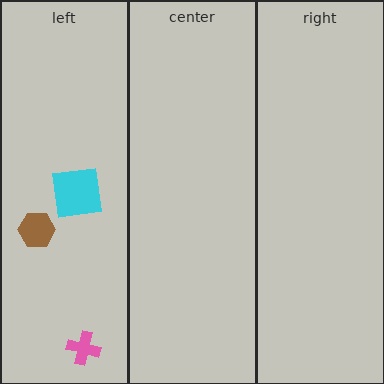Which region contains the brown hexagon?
The left region.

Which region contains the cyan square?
The left region.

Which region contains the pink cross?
The left region.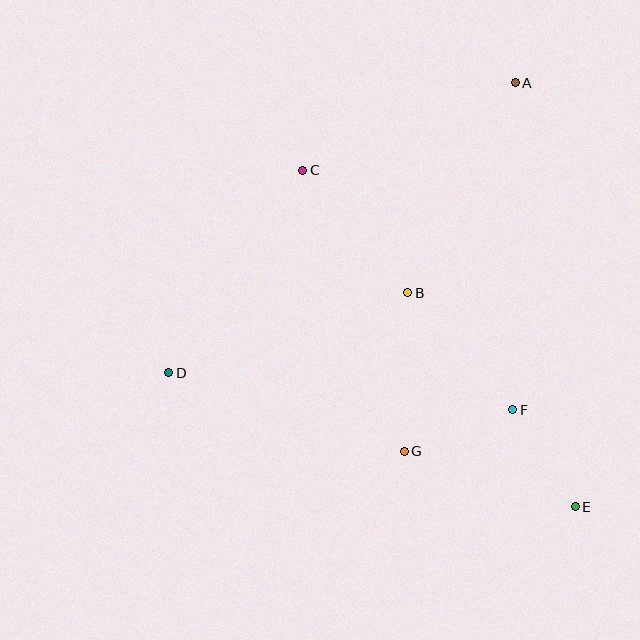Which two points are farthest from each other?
Points A and D are farthest from each other.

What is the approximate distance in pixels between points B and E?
The distance between B and E is approximately 272 pixels.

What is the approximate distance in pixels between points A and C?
The distance between A and C is approximately 230 pixels.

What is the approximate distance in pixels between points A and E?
The distance between A and E is approximately 428 pixels.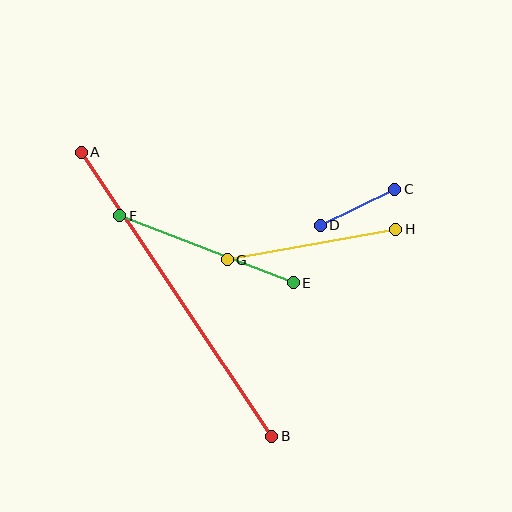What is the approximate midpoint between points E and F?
The midpoint is at approximately (206, 249) pixels.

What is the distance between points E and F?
The distance is approximately 186 pixels.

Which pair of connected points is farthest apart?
Points A and B are farthest apart.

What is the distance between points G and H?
The distance is approximately 171 pixels.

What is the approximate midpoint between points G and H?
The midpoint is at approximately (312, 245) pixels.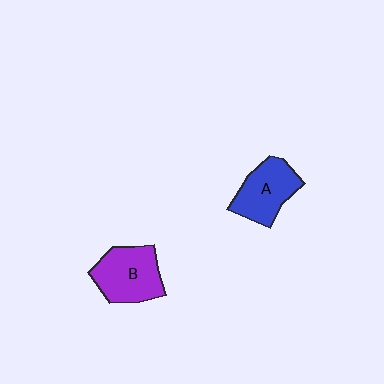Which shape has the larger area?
Shape B (purple).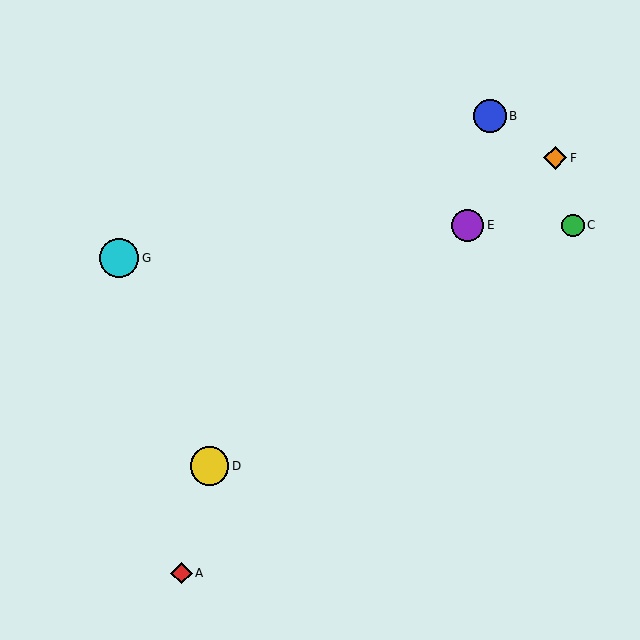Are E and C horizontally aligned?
Yes, both are at y≈225.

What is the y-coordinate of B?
Object B is at y≈116.